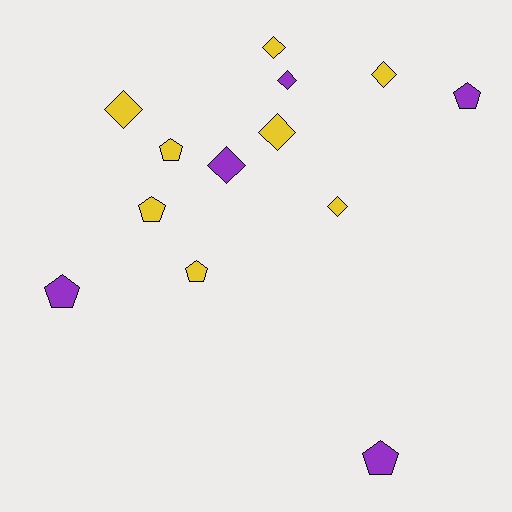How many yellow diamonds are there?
There are 5 yellow diamonds.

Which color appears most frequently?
Yellow, with 8 objects.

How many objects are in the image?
There are 13 objects.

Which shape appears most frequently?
Diamond, with 7 objects.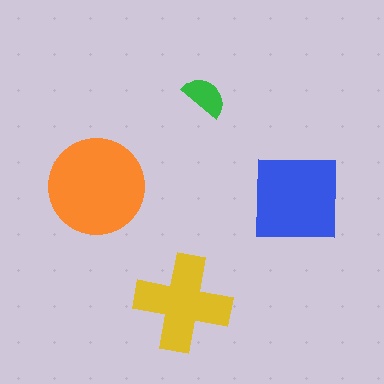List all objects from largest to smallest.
The orange circle, the blue square, the yellow cross, the green semicircle.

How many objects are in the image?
There are 4 objects in the image.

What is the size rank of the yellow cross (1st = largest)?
3rd.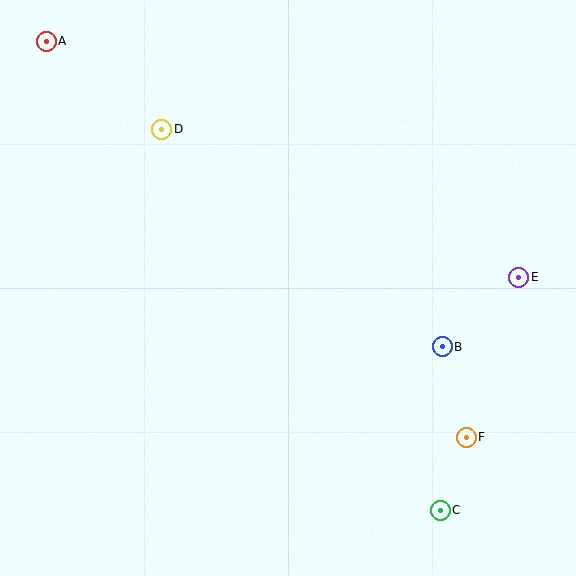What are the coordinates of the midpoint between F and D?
The midpoint between F and D is at (314, 283).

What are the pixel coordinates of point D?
Point D is at (162, 129).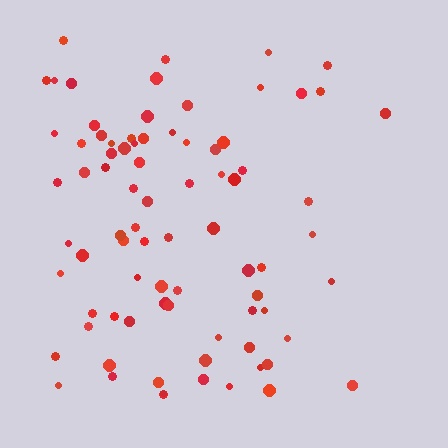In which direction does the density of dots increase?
From right to left, with the left side densest.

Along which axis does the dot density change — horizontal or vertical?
Horizontal.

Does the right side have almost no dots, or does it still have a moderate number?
Still a moderate number, just noticeably fewer than the left.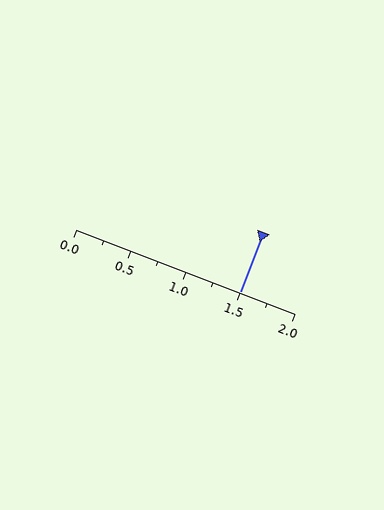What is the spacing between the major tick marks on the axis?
The major ticks are spaced 0.5 apart.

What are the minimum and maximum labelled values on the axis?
The axis runs from 0.0 to 2.0.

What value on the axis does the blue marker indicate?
The marker indicates approximately 1.5.